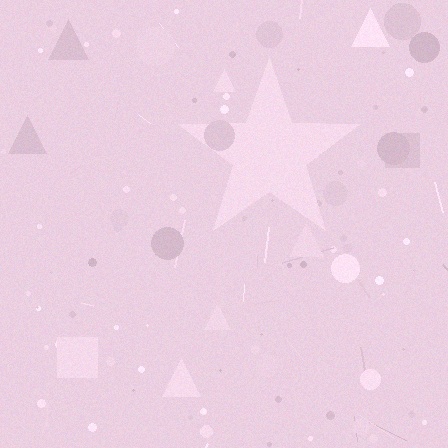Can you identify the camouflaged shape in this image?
The camouflaged shape is a star.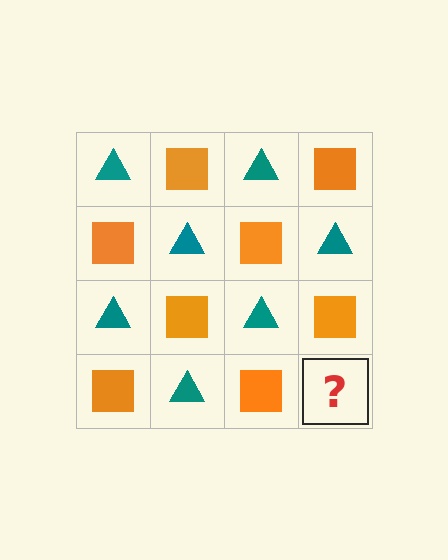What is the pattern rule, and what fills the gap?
The rule is that it alternates teal triangle and orange square in a checkerboard pattern. The gap should be filled with a teal triangle.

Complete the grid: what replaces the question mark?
The question mark should be replaced with a teal triangle.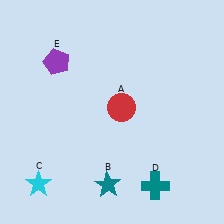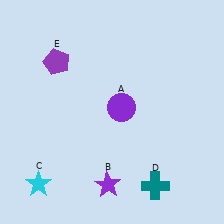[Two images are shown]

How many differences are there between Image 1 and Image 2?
There are 2 differences between the two images.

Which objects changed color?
A changed from red to purple. B changed from teal to purple.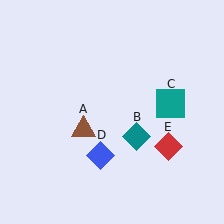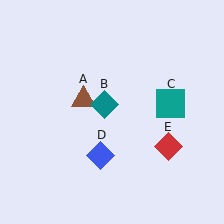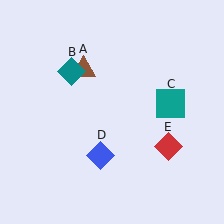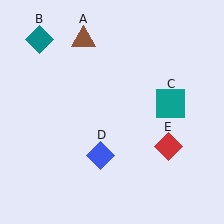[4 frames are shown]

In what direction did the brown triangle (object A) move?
The brown triangle (object A) moved up.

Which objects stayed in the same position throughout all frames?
Teal square (object C) and blue diamond (object D) and red diamond (object E) remained stationary.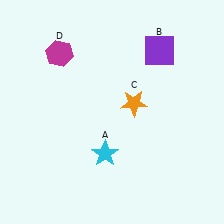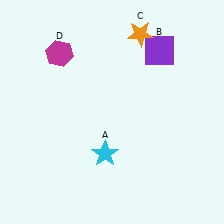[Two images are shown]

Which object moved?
The orange star (C) moved up.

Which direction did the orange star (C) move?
The orange star (C) moved up.